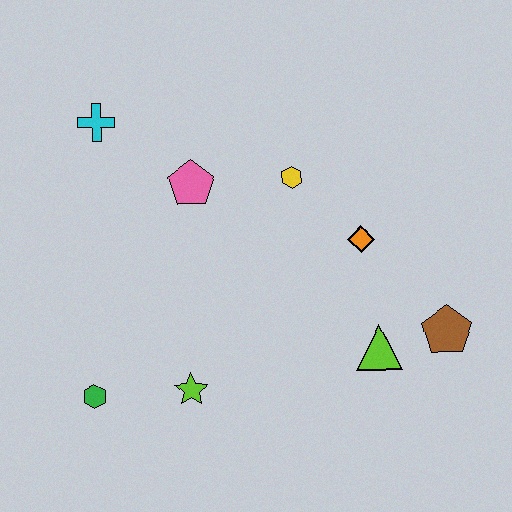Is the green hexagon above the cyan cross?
No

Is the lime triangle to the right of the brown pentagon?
No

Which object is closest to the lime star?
The green hexagon is closest to the lime star.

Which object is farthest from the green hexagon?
The brown pentagon is farthest from the green hexagon.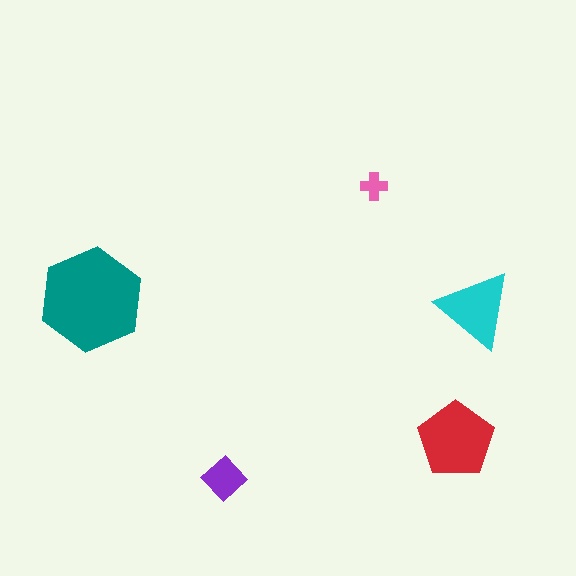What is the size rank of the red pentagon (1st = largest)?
2nd.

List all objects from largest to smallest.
The teal hexagon, the red pentagon, the cyan triangle, the purple diamond, the pink cross.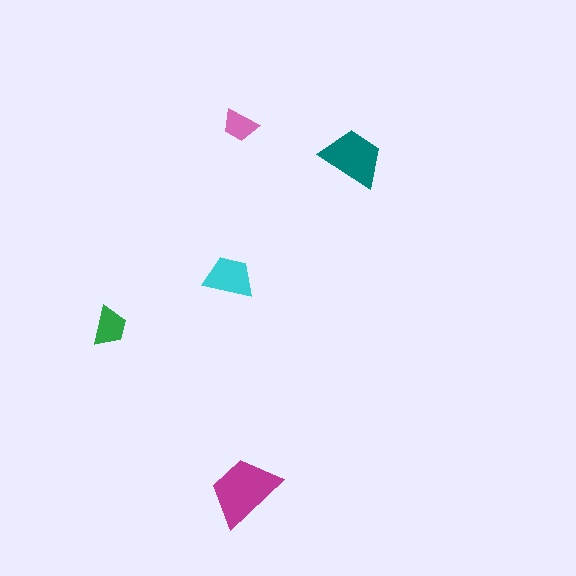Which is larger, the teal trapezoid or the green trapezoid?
The teal one.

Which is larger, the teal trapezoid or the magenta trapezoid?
The magenta one.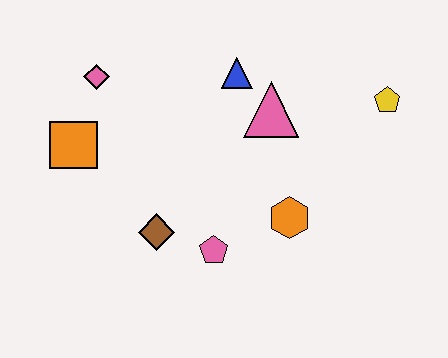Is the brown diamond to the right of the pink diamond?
Yes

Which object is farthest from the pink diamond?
The yellow pentagon is farthest from the pink diamond.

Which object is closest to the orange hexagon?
The pink pentagon is closest to the orange hexagon.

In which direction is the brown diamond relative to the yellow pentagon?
The brown diamond is to the left of the yellow pentagon.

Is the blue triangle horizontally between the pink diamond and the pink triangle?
Yes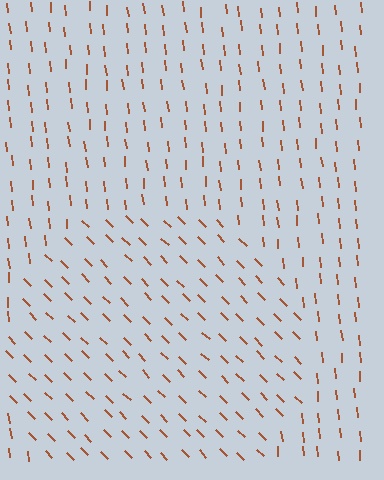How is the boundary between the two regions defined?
The boundary is defined purely by a change in line orientation (approximately 39 degrees difference). All lines are the same color and thickness.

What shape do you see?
I see a circle.